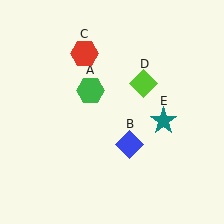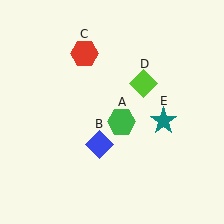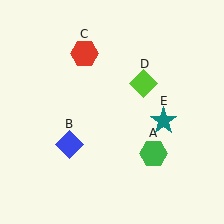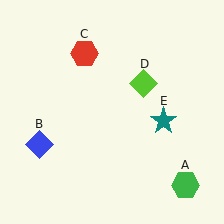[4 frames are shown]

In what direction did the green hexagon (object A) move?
The green hexagon (object A) moved down and to the right.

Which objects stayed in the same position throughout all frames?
Red hexagon (object C) and lime diamond (object D) and teal star (object E) remained stationary.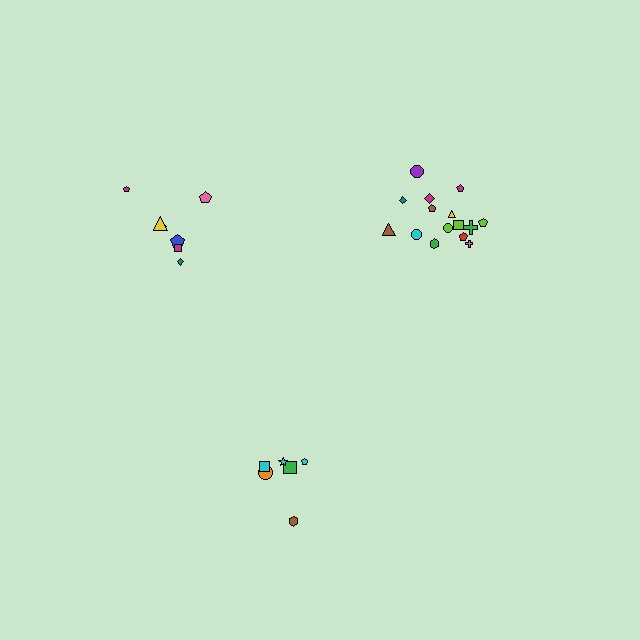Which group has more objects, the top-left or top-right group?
The top-right group.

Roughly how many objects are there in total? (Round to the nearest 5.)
Roughly 30 objects in total.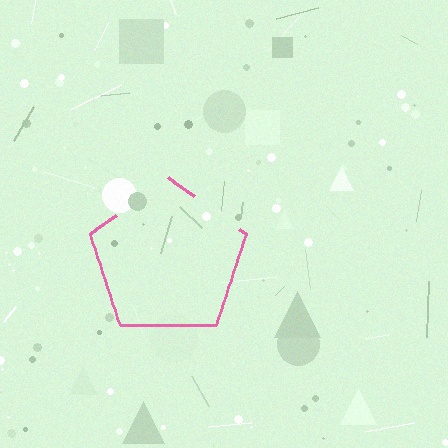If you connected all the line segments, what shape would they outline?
They would outline a pentagon.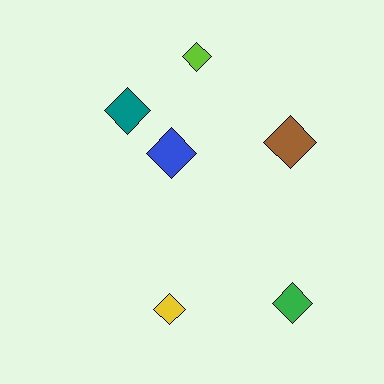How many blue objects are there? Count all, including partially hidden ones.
There is 1 blue object.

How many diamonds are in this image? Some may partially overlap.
There are 6 diamonds.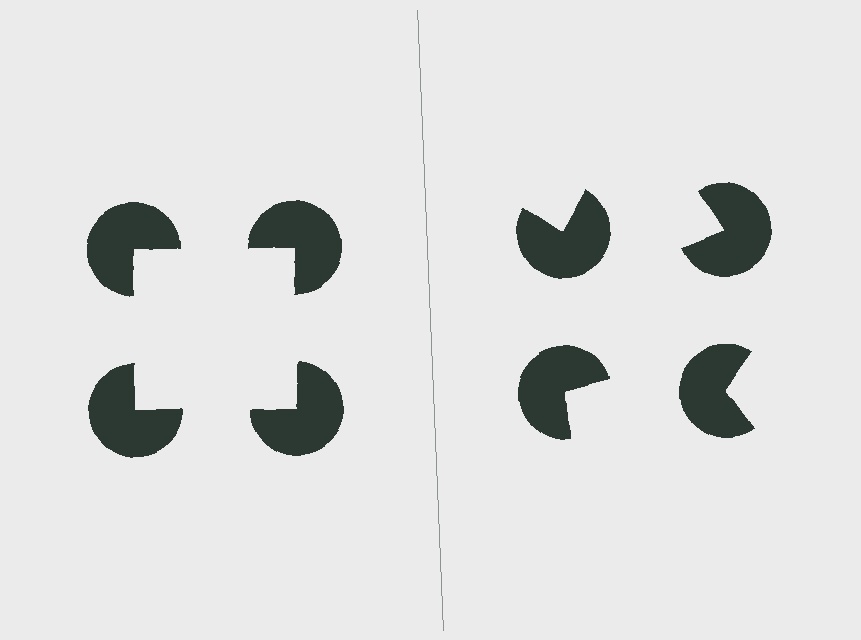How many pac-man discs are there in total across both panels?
8 — 4 on each side.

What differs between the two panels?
The pac-man discs are positioned identically on both sides; only the wedge orientations differ. On the left they align to a square; on the right they are misaligned.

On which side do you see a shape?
An illusory square appears on the left side. On the right side the wedge cuts are rotated, so no coherent shape forms.